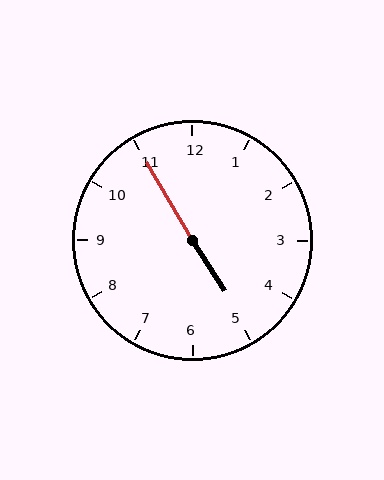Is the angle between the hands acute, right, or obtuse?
It is obtuse.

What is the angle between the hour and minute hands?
Approximately 178 degrees.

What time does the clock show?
4:55.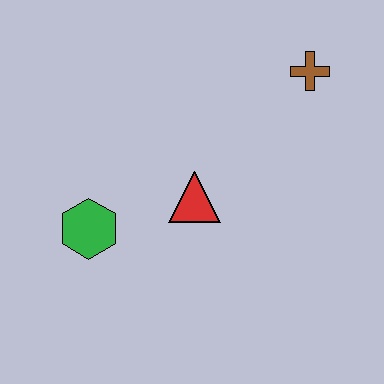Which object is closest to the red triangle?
The green hexagon is closest to the red triangle.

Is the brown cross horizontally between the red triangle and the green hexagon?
No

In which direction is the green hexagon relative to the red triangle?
The green hexagon is to the left of the red triangle.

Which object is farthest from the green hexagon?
The brown cross is farthest from the green hexagon.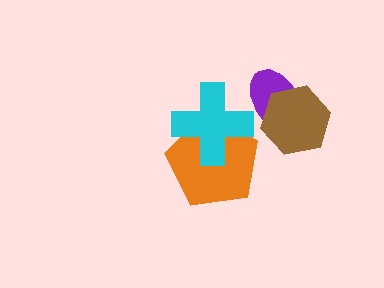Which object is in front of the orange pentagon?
The cyan cross is in front of the orange pentagon.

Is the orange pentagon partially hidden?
Yes, it is partially covered by another shape.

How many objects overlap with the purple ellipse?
1 object overlaps with the purple ellipse.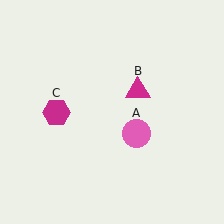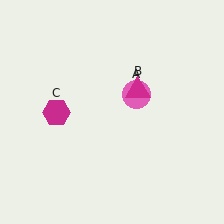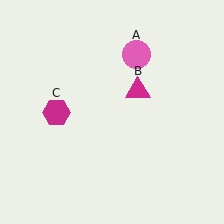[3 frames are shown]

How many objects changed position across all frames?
1 object changed position: pink circle (object A).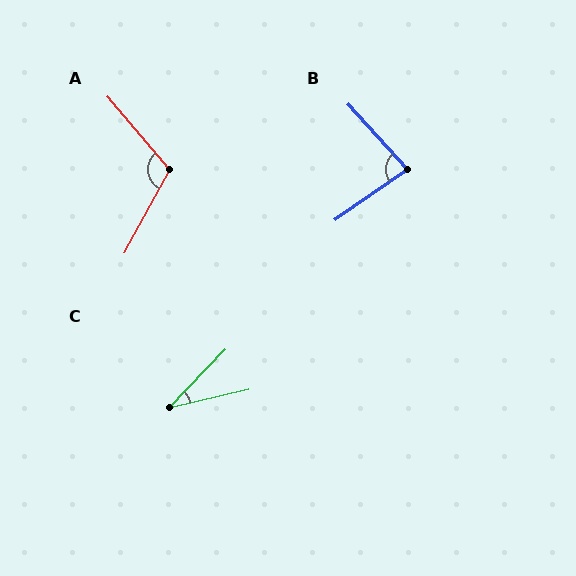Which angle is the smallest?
C, at approximately 33 degrees.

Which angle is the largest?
A, at approximately 111 degrees.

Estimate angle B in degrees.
Approximately 82 degrees.